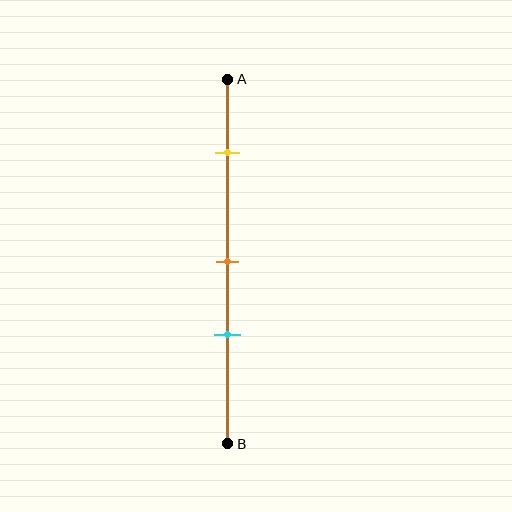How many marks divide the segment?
There are 3 marks dividing the segment.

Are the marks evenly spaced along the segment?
No, the marks are not evenly spaced.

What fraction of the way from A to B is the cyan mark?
The cyan mark is approximately 70% (0.7) of the way from A to B.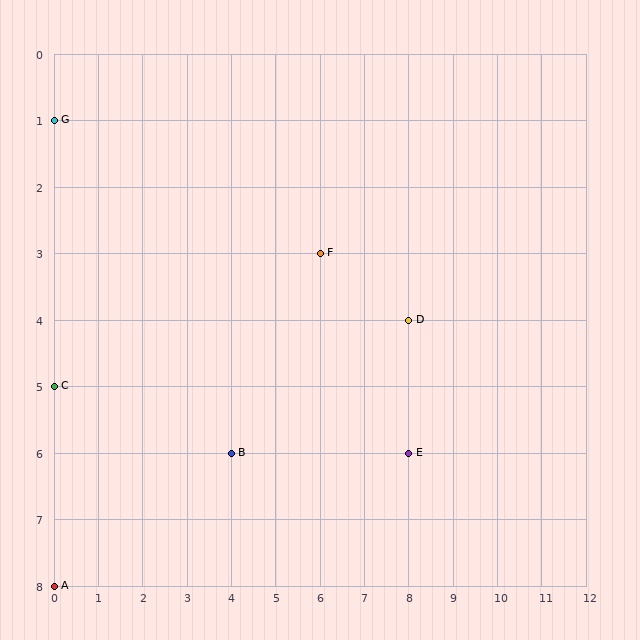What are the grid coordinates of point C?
Point C is at grid coordinates (0, 5).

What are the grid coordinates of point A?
Point A is at grid coordinates (0, 8).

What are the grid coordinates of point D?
Point D is at grid coordinates (8, 4).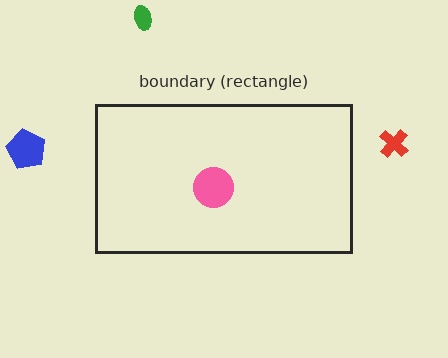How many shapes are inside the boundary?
1 inside, 3 outside.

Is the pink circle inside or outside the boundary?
Inside.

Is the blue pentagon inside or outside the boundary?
Outside.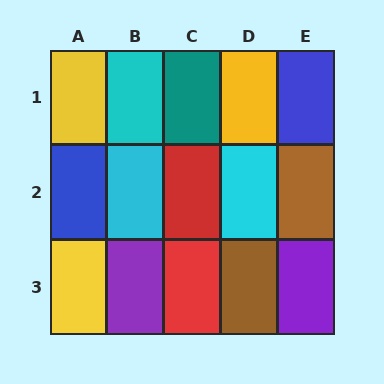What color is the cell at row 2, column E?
Brown.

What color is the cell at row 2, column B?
Cyan.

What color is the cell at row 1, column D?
Yellow.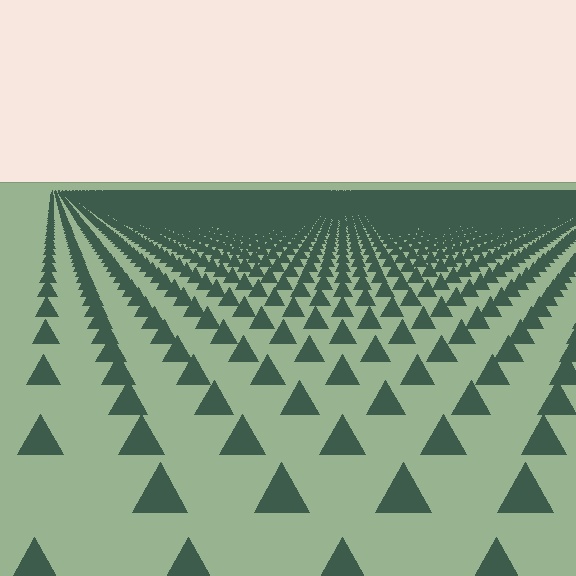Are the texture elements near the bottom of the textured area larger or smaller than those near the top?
Larger. Near the bottom, elements are closer to the viewer and appear at a bigger on-screen size.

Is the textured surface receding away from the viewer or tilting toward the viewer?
The surface is receding away from the viewer. Texture elements get smaller and denser toward the top.